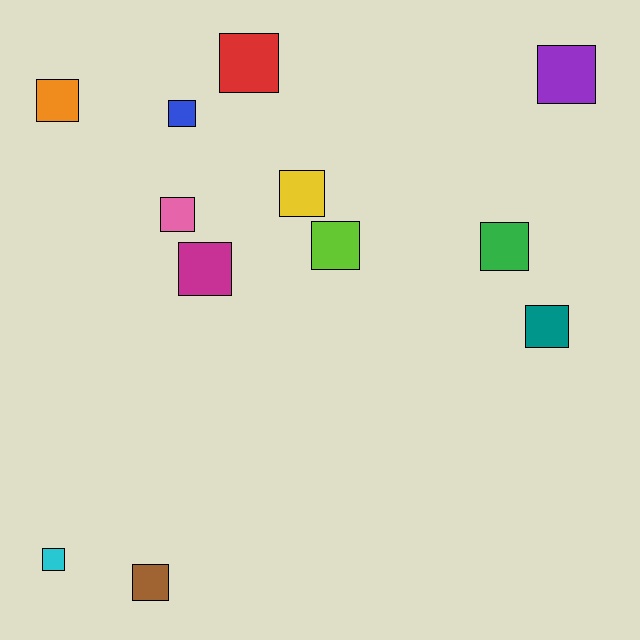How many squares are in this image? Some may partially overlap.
There are 12 squares.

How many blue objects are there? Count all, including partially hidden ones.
There is 1 blue object.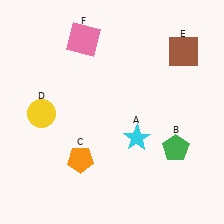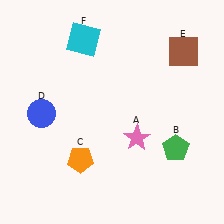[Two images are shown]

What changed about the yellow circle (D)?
In Image 1, D is yellow. In Image 2, it changed to blue.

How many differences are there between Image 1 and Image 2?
There are 3 differences between the two images.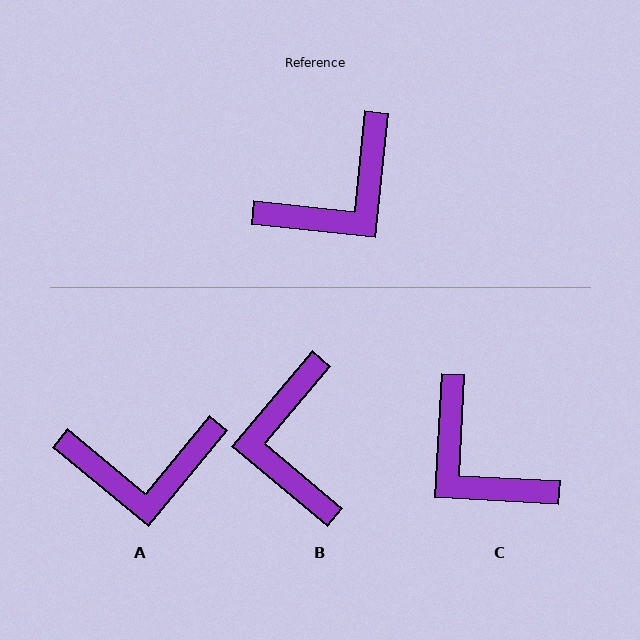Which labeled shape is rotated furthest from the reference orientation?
B, about 124 degrees away.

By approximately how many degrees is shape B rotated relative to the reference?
Approximately 124 degrees clockwise.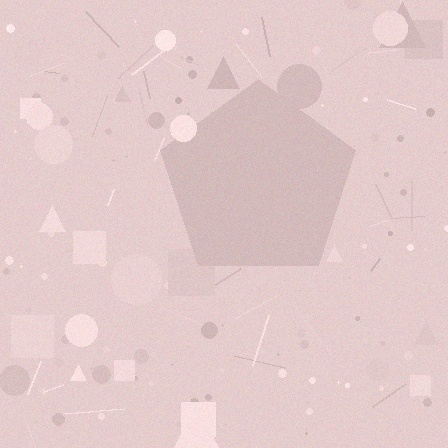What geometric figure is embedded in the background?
A pentagon is embedded in the background.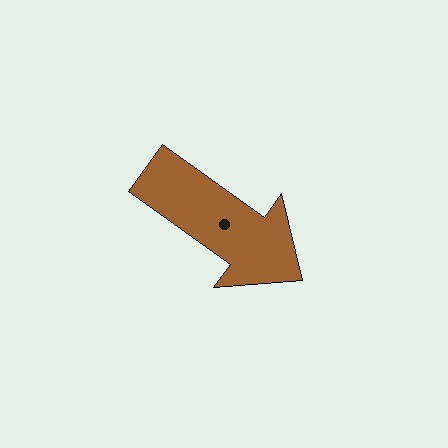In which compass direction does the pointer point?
Southeast.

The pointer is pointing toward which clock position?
Roughly 4 o'clock.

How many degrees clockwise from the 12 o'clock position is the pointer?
Approximately 126 degrees.